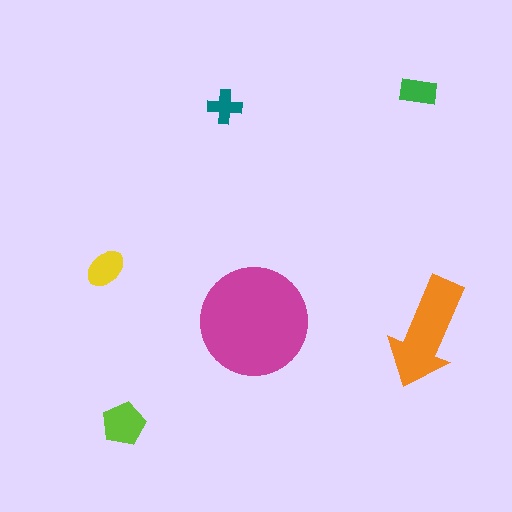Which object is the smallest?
The teal cross.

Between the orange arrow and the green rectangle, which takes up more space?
The orange arrow.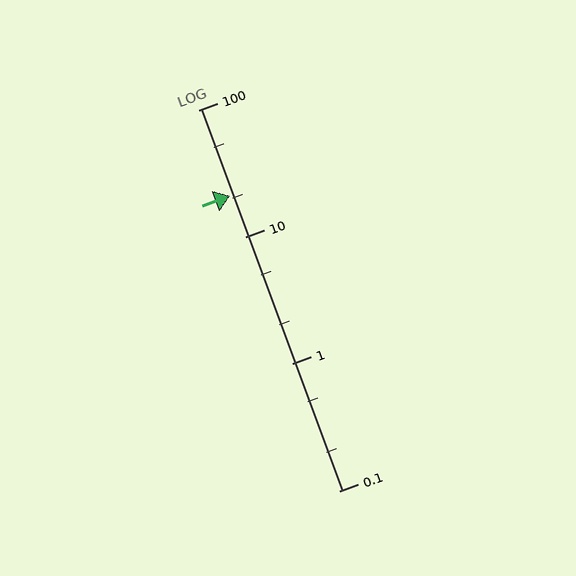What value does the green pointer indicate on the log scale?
The pointer indicates approximately 21.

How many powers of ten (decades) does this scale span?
The scale spans 3 decades, from 0.1 to 100.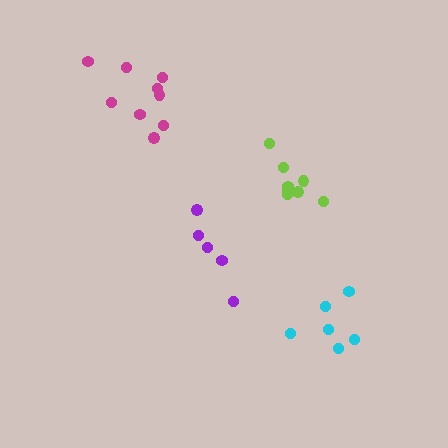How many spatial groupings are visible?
There are 4 spatial groupings.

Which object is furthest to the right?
The cyan cluster is rightmost.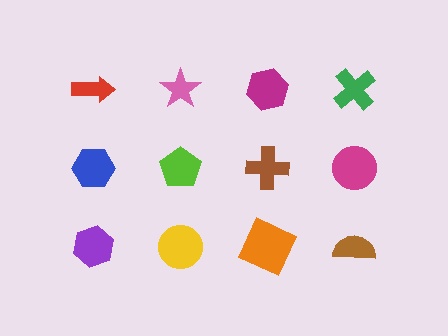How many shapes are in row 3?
4 shapes.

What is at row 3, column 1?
A purple hexagon.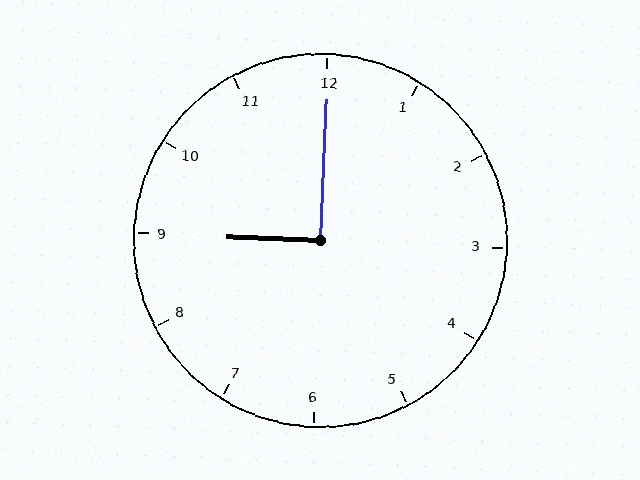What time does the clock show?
9:00.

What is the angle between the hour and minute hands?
Approximately 90 degrees.